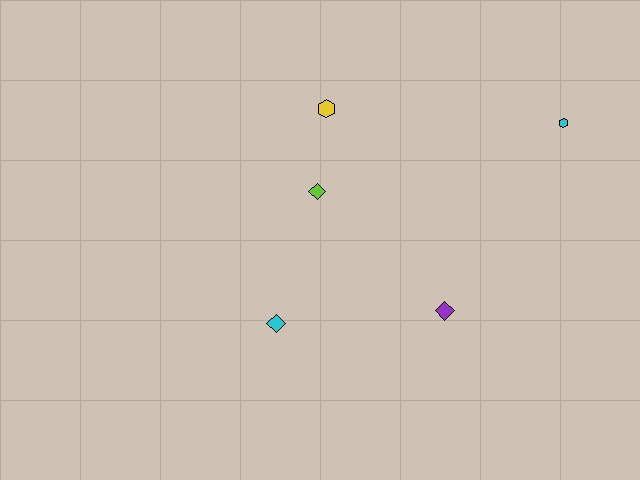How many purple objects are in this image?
There is 1 purple object.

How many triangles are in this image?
There are no triangles.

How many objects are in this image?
There are 5 objects.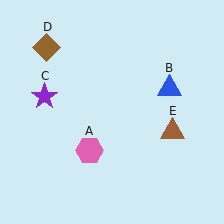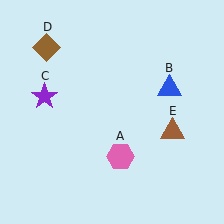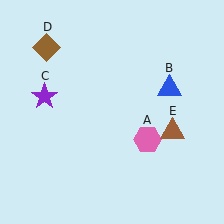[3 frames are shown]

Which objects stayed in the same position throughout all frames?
Blue triangle (object B) and purple star (object C) and brown diamond (object D) and brown triangle (object E) remained stationary.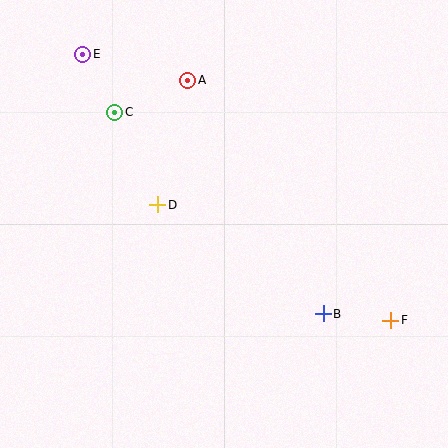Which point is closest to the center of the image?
Point D at (158, 205) is closest to the center.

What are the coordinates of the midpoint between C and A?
The midpoint between C and A is at (151, 96).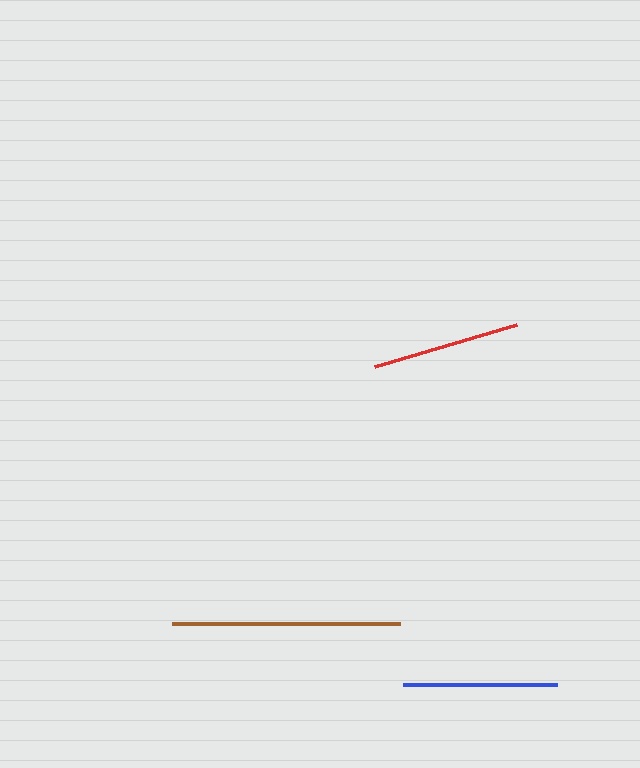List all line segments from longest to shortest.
From longest to shortest: brown, blue, red.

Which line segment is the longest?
The brown line is the longest at approximately 228 pixels.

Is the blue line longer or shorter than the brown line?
The brown line is longer than the blue line.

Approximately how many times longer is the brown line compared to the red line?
The brown line is approximately 1.5 times the length of the red line.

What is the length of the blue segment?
The blue segment is approximately 153 pixels long.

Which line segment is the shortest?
The red line is the shortest at approximately 148 pixels.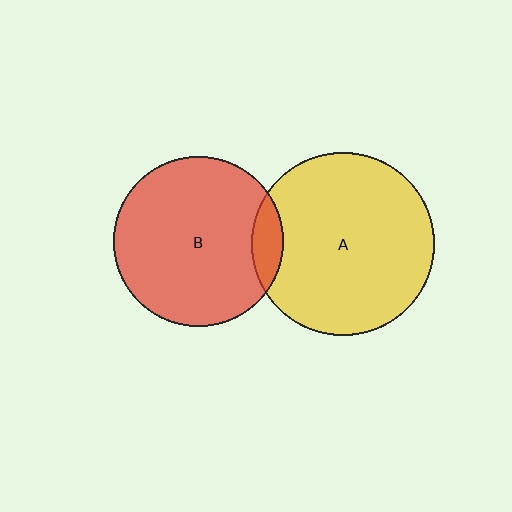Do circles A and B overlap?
Yes.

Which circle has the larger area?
Circle A (yellow).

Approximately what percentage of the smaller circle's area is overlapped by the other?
Approximately 10%.